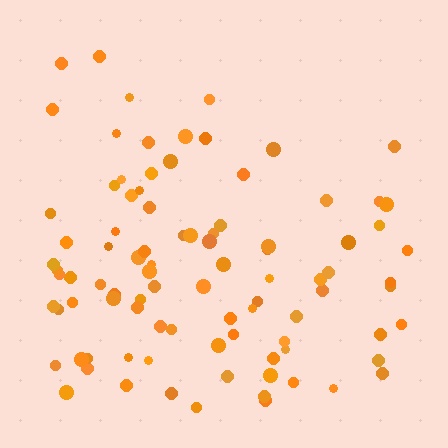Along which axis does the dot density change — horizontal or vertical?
Vertical.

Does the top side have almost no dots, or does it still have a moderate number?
Still a moderate number, just noticeably fewer than the bottom.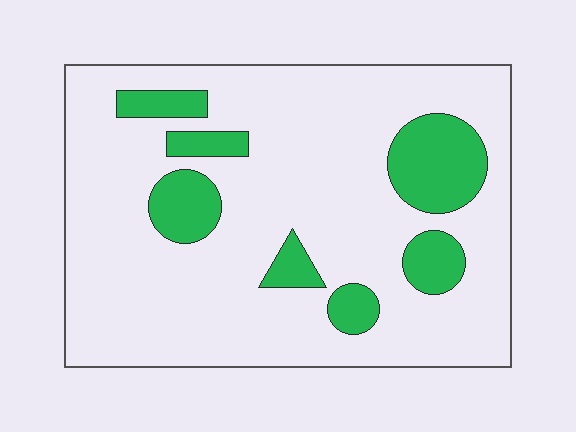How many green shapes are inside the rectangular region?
7.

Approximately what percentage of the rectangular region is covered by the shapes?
Approximately 20%.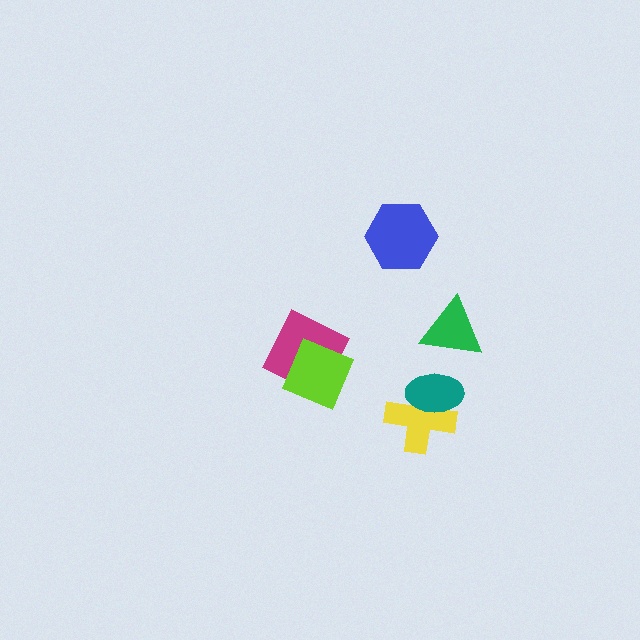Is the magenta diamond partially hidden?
Yes, it is partially covered by another shape.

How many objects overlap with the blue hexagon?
0 objects overlap with the blue hexagon.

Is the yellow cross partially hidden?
Yes, it is partially covered by another shape.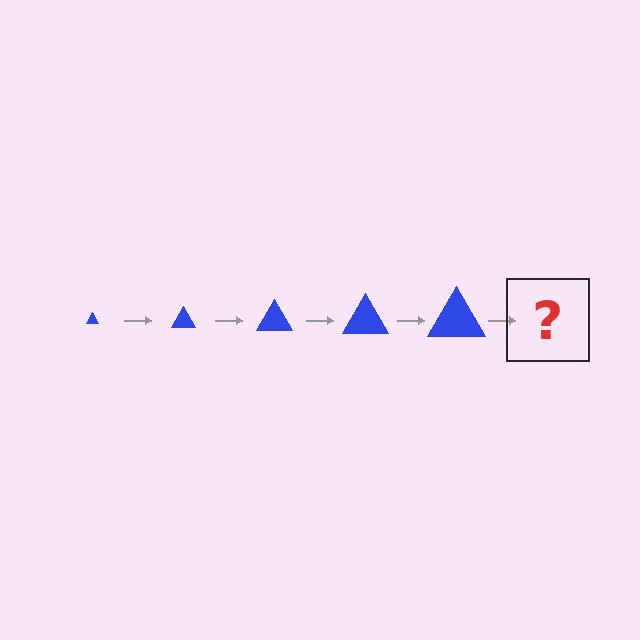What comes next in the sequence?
The next element should be a blue triangle, larger than the previous one.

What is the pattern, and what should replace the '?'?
The pattern is that the triangle gets progressively larger each step. The '?' should be a blue triangle, larger than the previous one.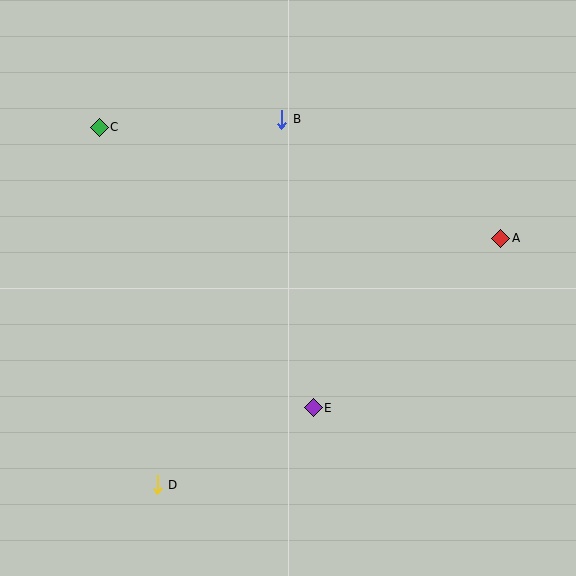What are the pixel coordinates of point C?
Point C is at (99, 127).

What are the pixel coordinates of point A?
Point A is at (501, 238).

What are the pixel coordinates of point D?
Point D is at (157, 485).